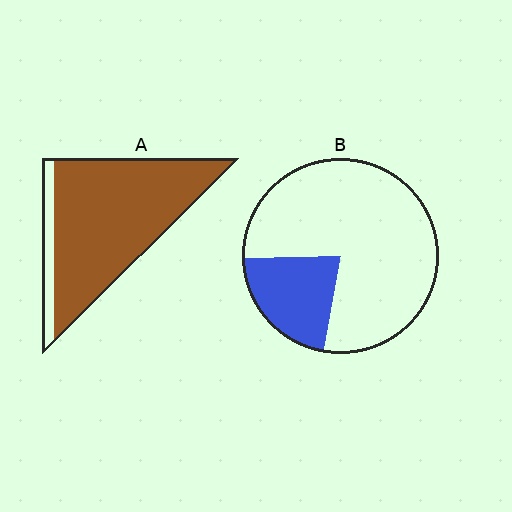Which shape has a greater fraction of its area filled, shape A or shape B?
Shape A.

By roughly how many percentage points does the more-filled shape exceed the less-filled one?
By roughly 65 percentage points (A over B).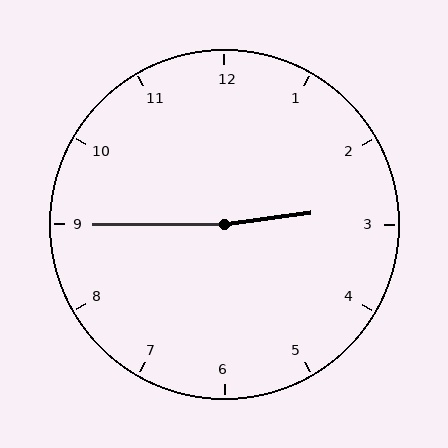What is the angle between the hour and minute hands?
Approximately 172 degrees.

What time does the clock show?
2:45.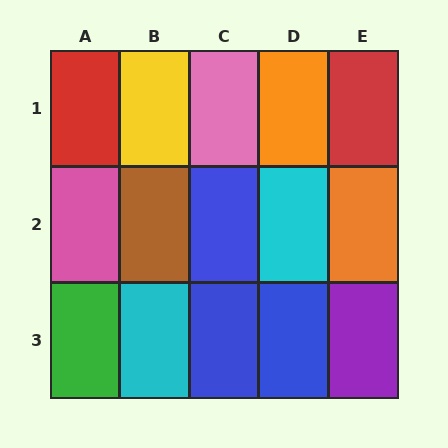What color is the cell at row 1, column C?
Pink.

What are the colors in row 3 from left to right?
Green, cyan, blue, blue, purple.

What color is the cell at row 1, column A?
Red.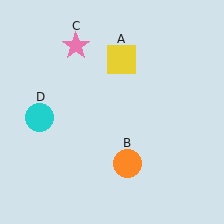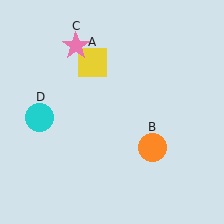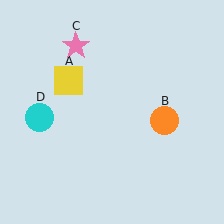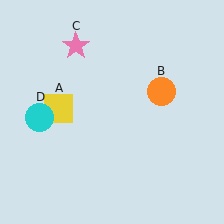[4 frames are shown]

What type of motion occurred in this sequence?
The yellow square (object A), orange circle (object B) rotated counterclockwise around the center of the scene.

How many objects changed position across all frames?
2 objects changed position: yellow square (object A), orange circle (object B).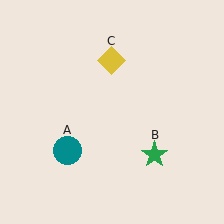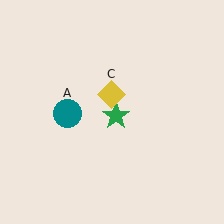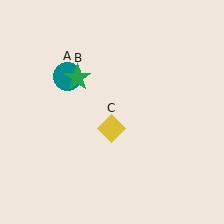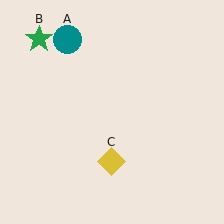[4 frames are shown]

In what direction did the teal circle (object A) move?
The teal circle (object A) moved up.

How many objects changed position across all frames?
3 objects changed position: teal circle (object A), green star (object B), yellow diamond (object C).